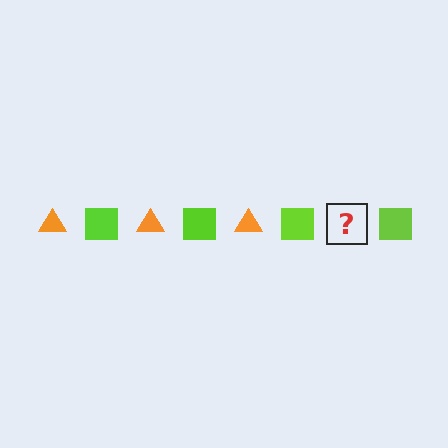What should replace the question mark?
The question mark should be replaced with an orange triangle.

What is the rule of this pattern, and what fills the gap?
The rule is that the pattern alternates between orange triangle and lime square. The gap should be filled with an orange triangle.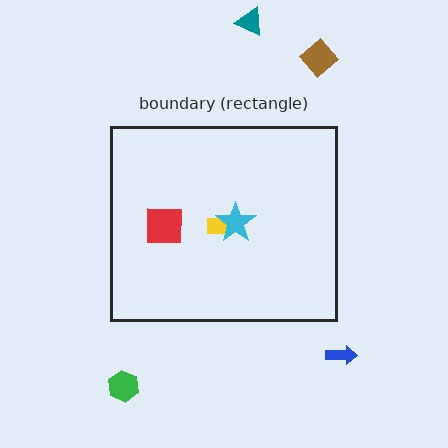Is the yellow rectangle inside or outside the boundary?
Inside.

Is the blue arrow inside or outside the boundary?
Outside.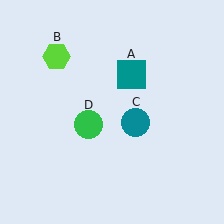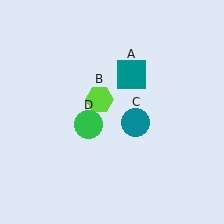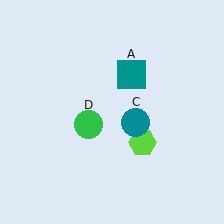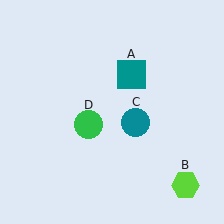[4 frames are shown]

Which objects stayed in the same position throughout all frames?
Teal square (object A) and teal circle (object C) and green circle (object D) remained stationary.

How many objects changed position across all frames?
1 object changed position: lime hexagon (object B).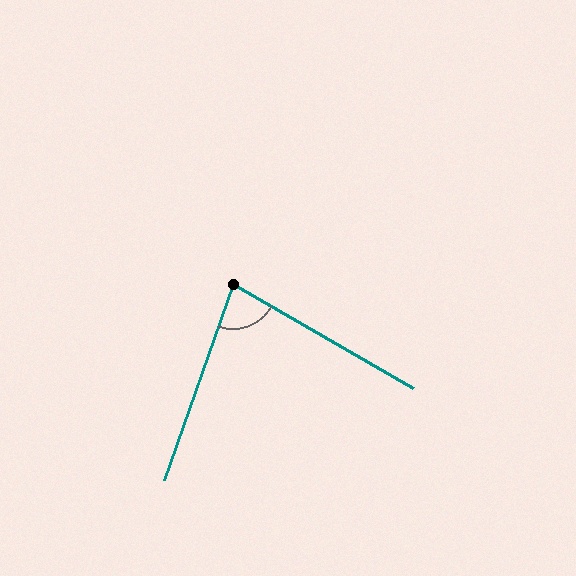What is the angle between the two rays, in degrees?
Approximately 80 degrees.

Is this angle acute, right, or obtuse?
It is acute.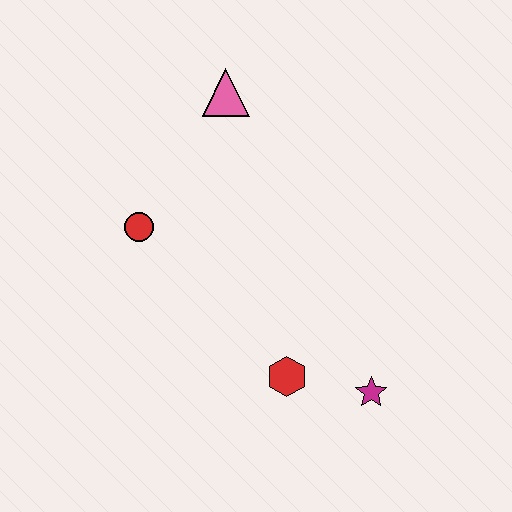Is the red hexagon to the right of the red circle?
Yes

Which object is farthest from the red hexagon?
The pink triangle is farthest from the red hexagon.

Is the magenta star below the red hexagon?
Yes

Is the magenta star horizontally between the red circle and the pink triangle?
No